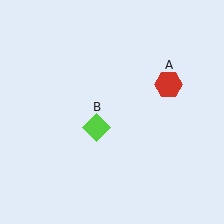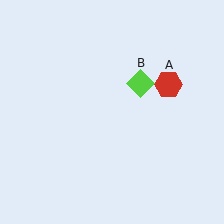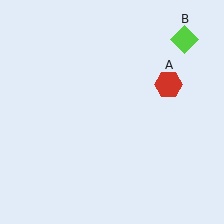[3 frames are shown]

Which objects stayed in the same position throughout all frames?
Red hexagon (object A) remained stationary.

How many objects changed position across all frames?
1 object changed position: lime diamond (object B).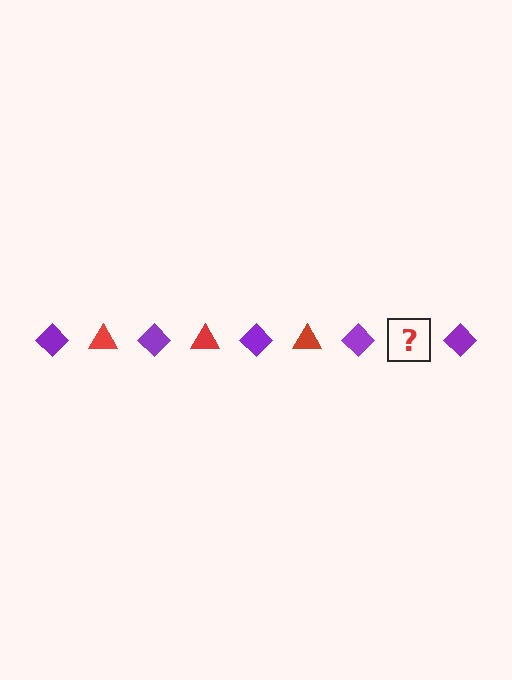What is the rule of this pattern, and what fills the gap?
The rule is that the pattern alternates between purple diamond and red triangle. The gap should be filled with a red triangle.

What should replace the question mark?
The question mark should be replaced with a red triangle.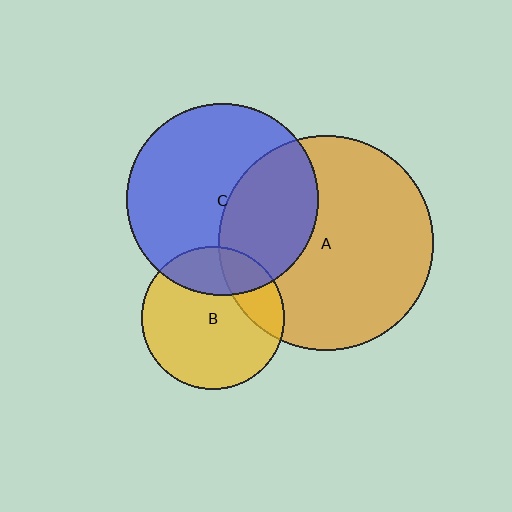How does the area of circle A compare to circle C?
Approximately 1.2 times.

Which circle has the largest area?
Circle A (orange).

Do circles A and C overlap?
Yes.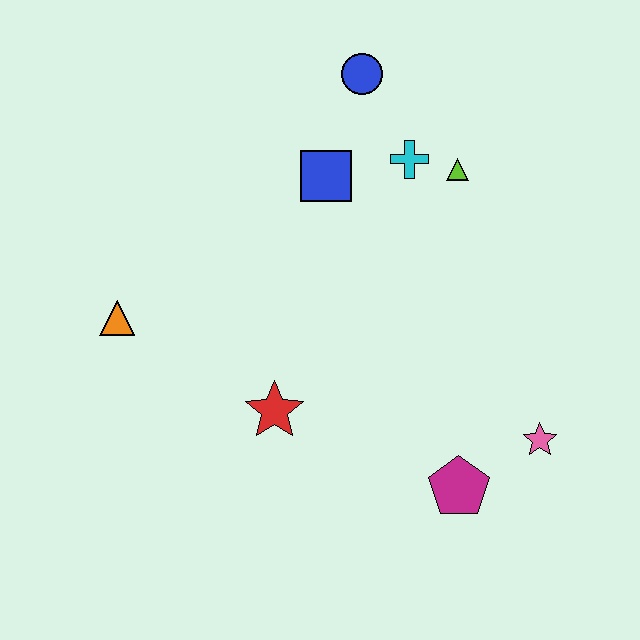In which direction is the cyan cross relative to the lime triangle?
The cyan cross is to the left of the lime triangle.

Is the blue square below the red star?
No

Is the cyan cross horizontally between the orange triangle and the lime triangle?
Yes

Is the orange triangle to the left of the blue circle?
Yes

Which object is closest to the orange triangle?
The red star is closest to the orange triangle.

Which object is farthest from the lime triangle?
The orange triangle is farthest from the lime triangle.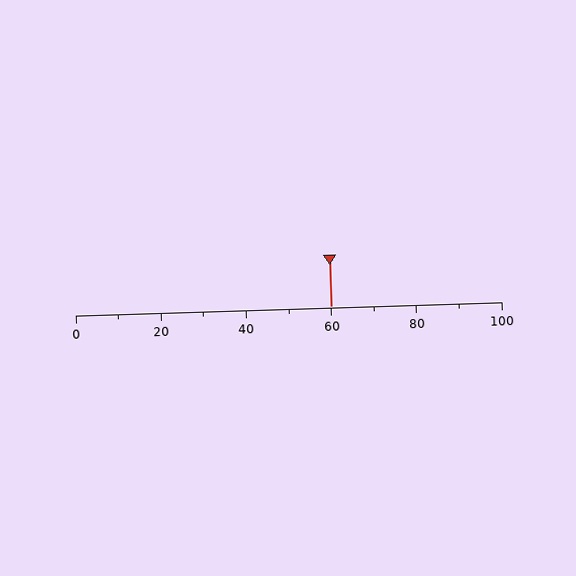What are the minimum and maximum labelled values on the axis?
The axis runs from 0 to 100.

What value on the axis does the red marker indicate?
The marker indicates approximately 60.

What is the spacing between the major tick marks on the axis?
The major ticks are spaced 20 apart.